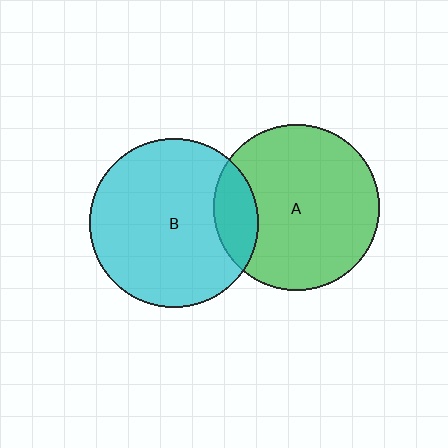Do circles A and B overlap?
Yes.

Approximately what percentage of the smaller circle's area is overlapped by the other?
Approximately 15%.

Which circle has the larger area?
Circle B (cyan).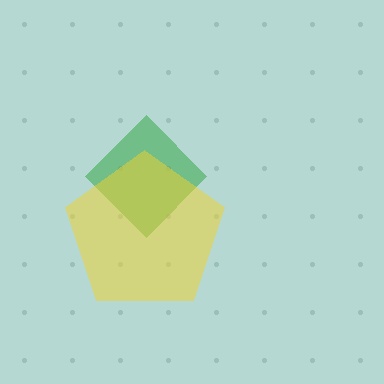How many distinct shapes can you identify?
There are 2 distinct shapes: a green diamond, a yellow pentagon.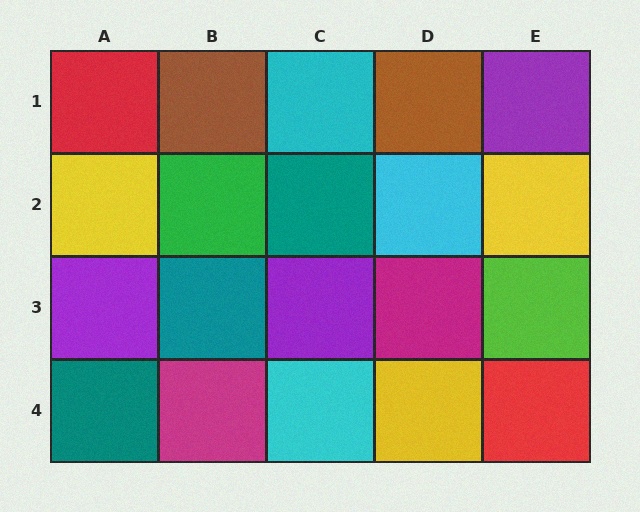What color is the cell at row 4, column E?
Red.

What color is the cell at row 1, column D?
Brown.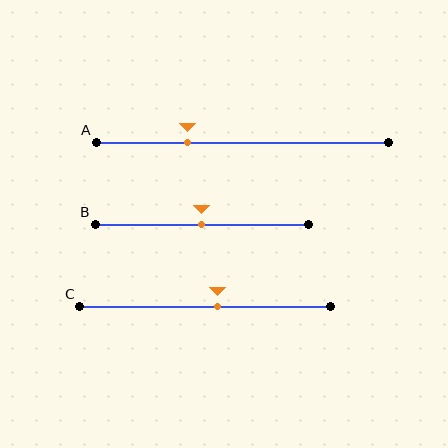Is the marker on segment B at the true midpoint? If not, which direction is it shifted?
Yes, the marker on segment B is at the true midpoint.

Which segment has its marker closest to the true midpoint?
Segment B has its marker closest to the true midpoint.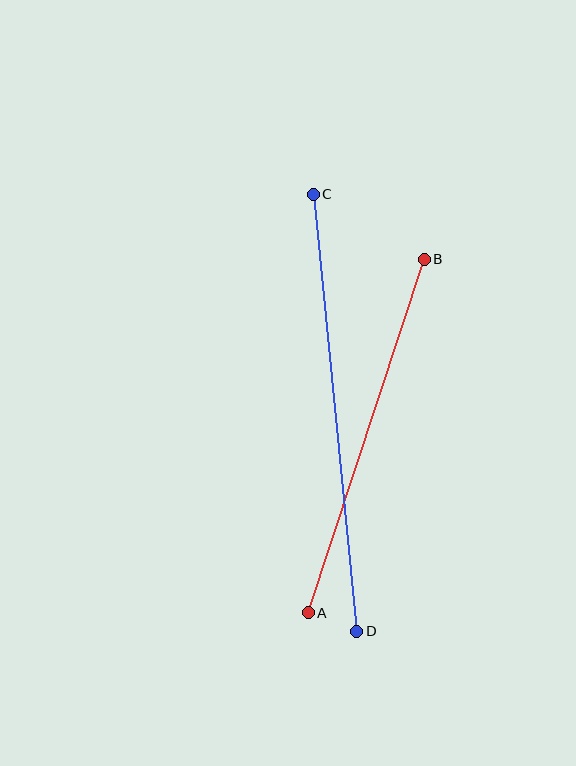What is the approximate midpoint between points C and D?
The midpoint is at approximately (335, 413) pixels.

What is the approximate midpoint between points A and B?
The midpoint is at approximately (366, 436) pixels.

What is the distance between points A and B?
The distance is approximately 372 pixels.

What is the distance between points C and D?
The distance is approximately 439 pixels.